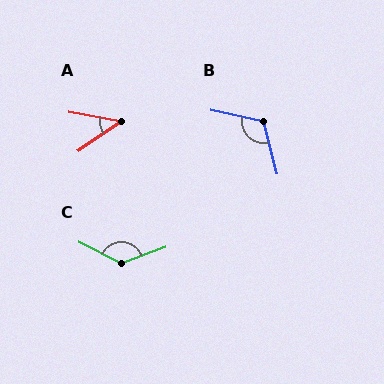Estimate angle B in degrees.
Approximately 117 degrees.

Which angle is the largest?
C, at approximately 133 degrees.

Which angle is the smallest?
A, at approximately 45 degrees.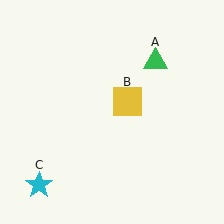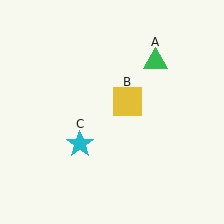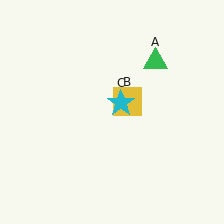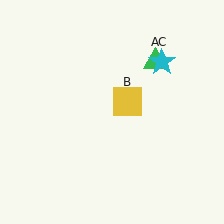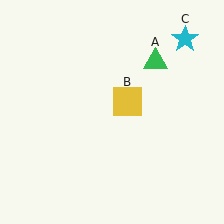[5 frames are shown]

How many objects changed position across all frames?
1 object changed position: cyan star (object C).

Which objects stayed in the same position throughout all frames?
Green triangle (object A) and yellow square (object B) remained stationary.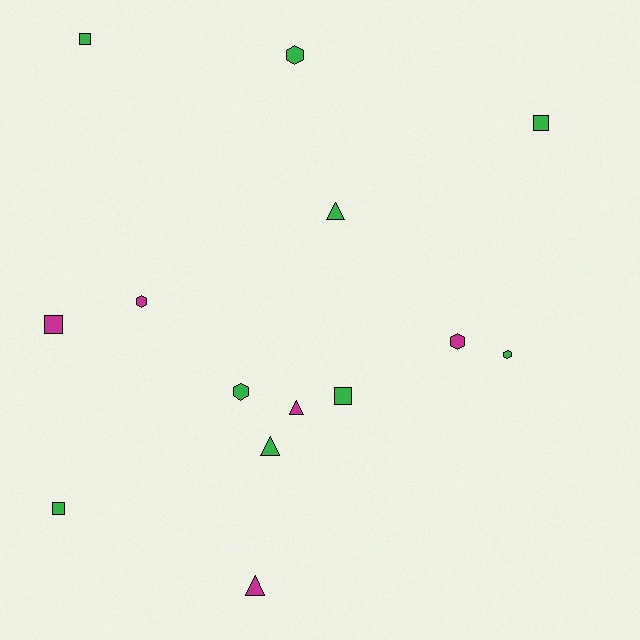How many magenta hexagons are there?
There are 2 magenta hexagons.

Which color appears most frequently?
Green, with 9 objects.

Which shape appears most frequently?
Hexagon, with 5 objects.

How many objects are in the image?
There are 14 objects.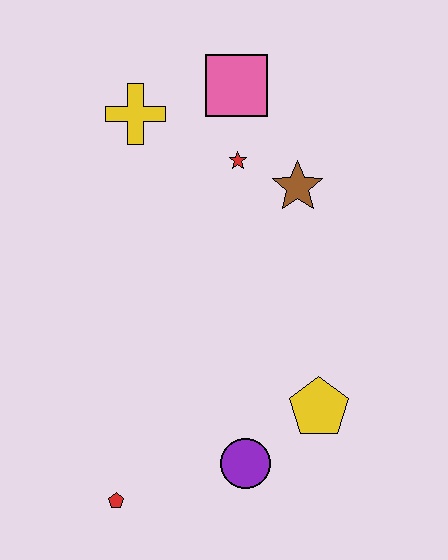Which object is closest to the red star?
The brown star is closest to the red star.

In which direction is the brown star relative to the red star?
The brown star is to the right of the red star.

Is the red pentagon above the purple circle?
No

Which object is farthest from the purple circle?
The pink square is farthest from the purple circle.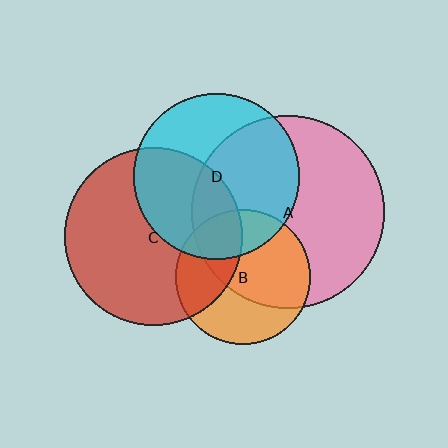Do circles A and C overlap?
Yes.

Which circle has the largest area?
Circle A (pink).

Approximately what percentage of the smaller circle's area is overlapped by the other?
Approximately 15%.